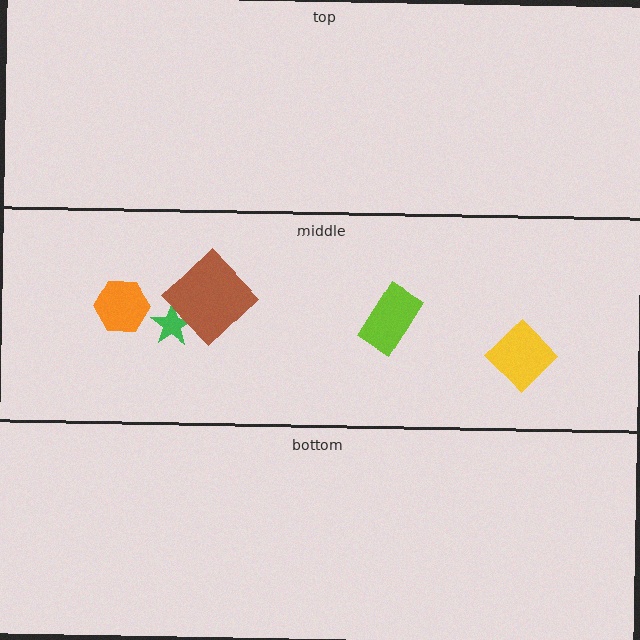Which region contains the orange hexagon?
The middle region.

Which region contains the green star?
The middle region.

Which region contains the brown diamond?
The middle region.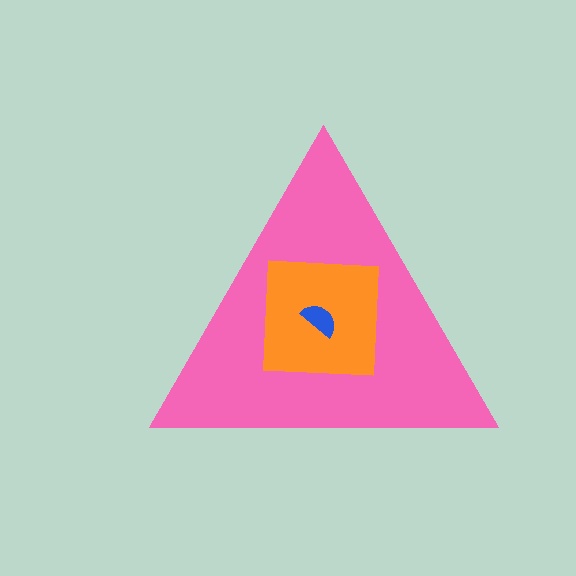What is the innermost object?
The blue semicircle.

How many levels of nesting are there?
3.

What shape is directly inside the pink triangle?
The orange square.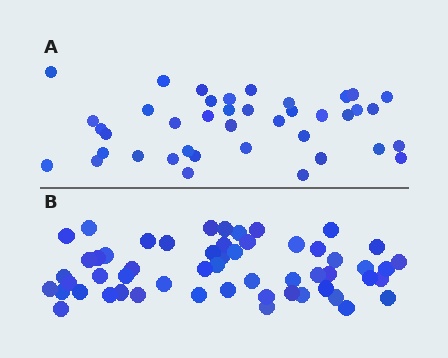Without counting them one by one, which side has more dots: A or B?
Region B (the bottom region) has more dots.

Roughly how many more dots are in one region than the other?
Region B has approximately 15 more dots than region A.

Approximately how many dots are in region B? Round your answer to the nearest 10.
About 60 dots. (The exact count is 55, which rounds to 60.)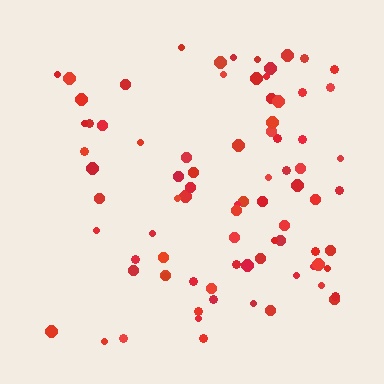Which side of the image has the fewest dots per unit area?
The left.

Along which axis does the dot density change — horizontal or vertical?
Horizontal.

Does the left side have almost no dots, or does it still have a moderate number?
Still a moderate number, just noticeably fewer than the right.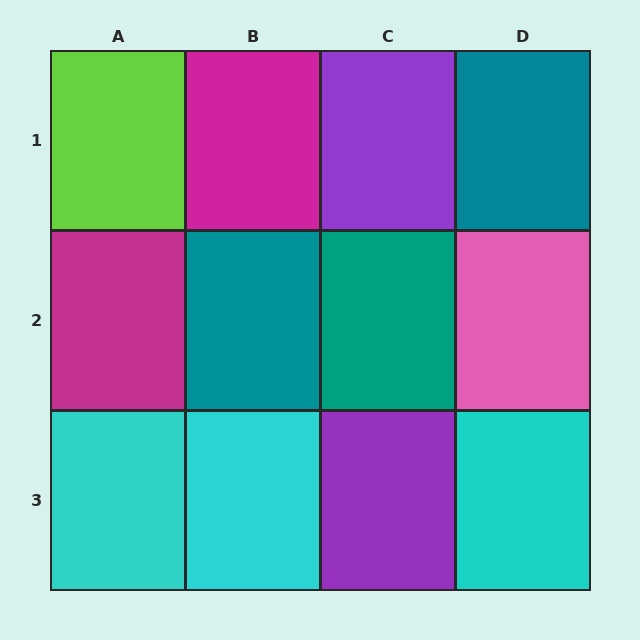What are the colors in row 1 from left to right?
Lime, magenta, purple, teal.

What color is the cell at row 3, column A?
Cyan.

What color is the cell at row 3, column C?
Purple.